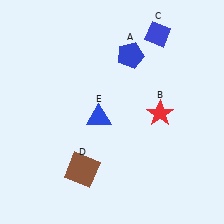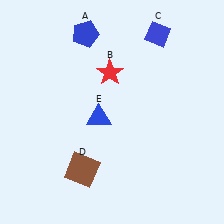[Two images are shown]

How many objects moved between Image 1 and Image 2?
2 objects moved between the two images.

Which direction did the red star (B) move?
The red star (B) moved left.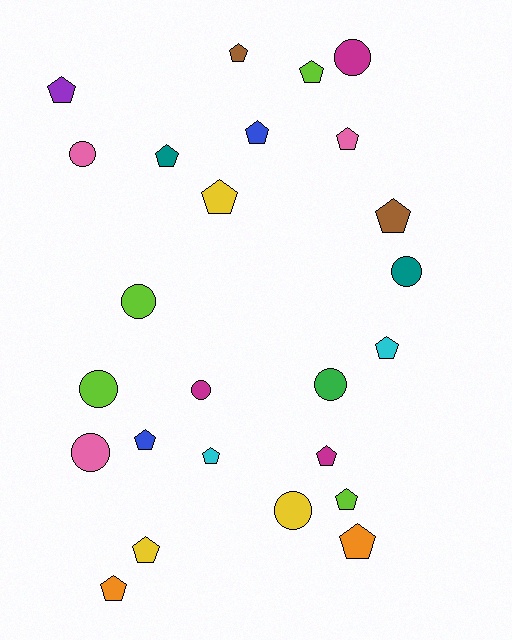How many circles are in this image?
There are 9 circles.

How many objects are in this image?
There are 25 objects.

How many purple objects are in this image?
There is 1 purple object.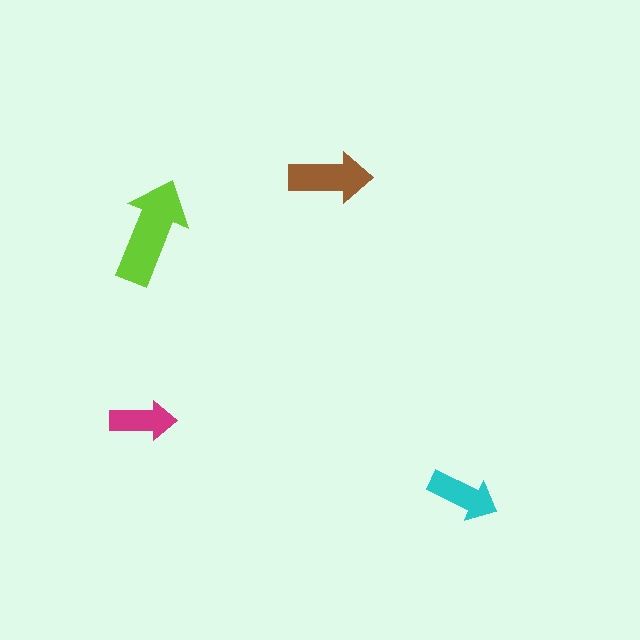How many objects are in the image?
There are 4 objects in the image.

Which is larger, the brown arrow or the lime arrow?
The lime one.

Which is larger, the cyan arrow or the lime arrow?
The lime one.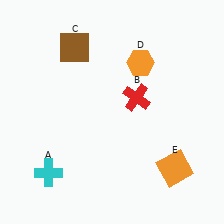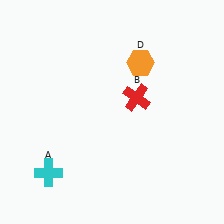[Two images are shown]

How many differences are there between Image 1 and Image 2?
There are 2 differences between the two images.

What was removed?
The brown square (C), the orange square (E) were removed in Image 2.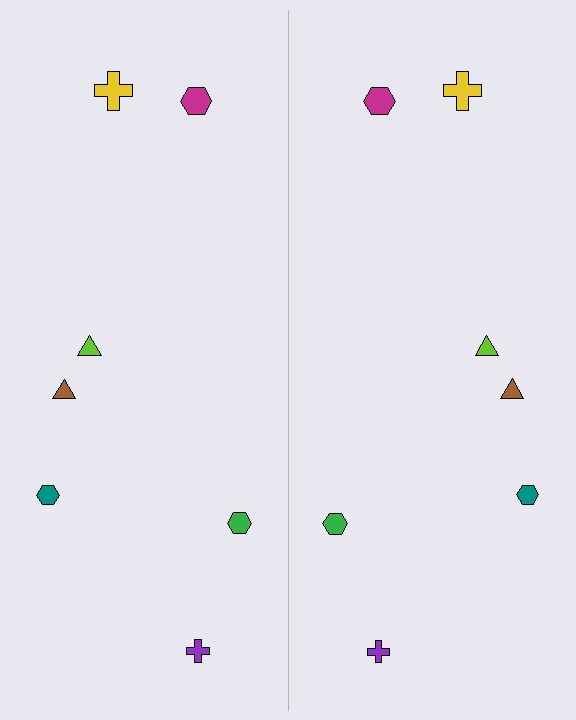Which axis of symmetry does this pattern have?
The pattern has a vertical axis of symmetry running through the center of the image.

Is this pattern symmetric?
Yes, this pattern has bilateral (reflection) symmetry.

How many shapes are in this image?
There are 14 shapes in this image.